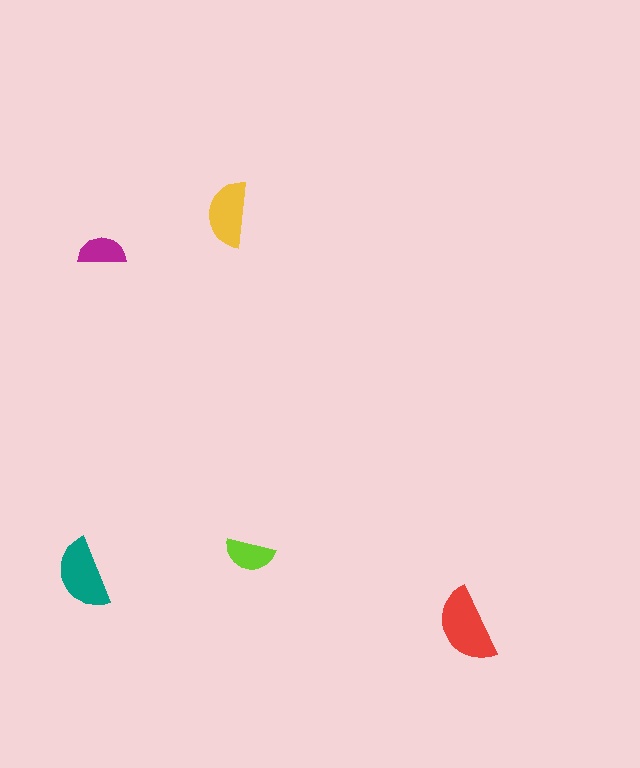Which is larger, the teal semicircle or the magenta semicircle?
The teal one.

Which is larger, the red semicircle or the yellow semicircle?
The red one.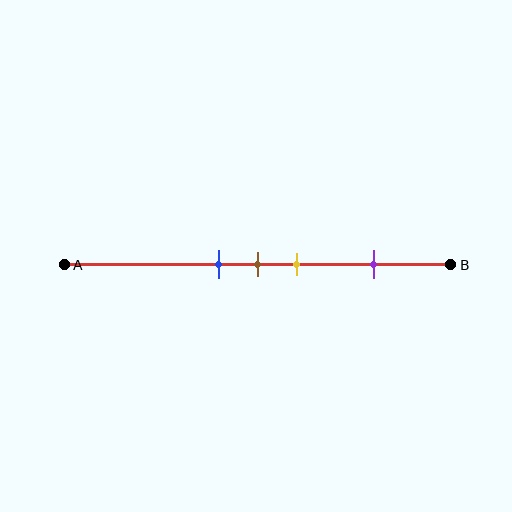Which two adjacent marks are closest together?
The blue and brown marks are the closest adjacent pair.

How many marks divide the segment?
There are 4 marks dividing the segment.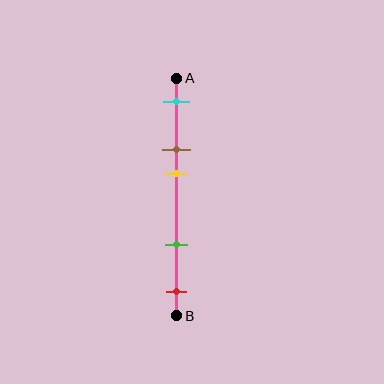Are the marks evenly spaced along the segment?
No, the marks are not evenly spaced.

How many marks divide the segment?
There are 5 marks dividing the segment.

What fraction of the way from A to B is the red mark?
The red mark is approximately 90% (0.9) of the way from A to B.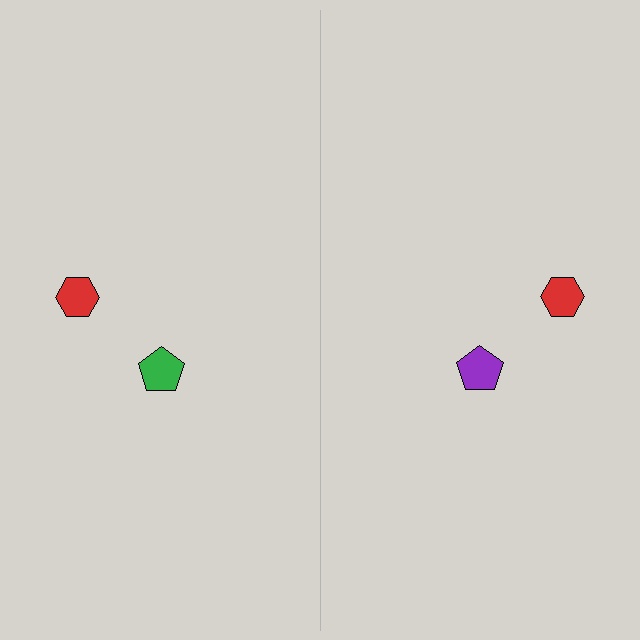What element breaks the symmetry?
The purple pentagon on the right side breaks the symmetry — its mirror counterpart is green.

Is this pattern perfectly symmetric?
No, the pattern is not perfectly symmetric. The purple pentagon on the right side breaks the symmetry — its mirror counterpart is green.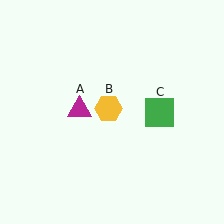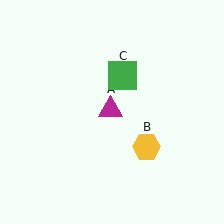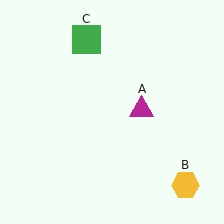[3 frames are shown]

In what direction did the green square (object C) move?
The green square (object C) moved up and to the left.